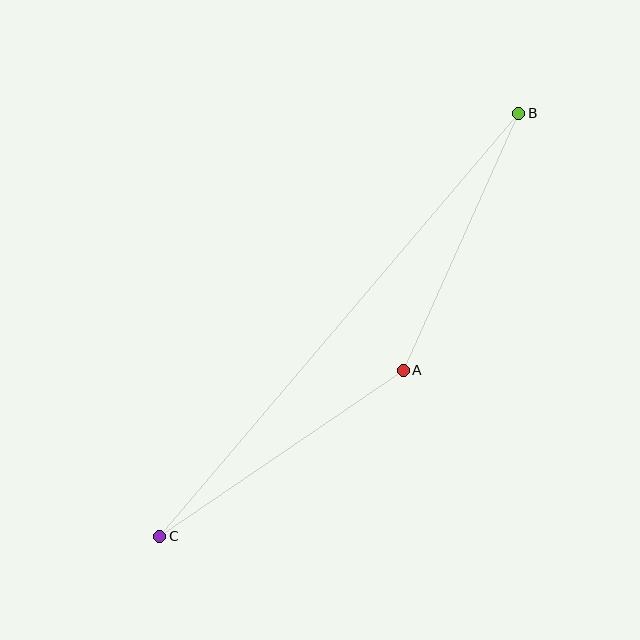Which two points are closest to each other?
Points A and B are closest to each other.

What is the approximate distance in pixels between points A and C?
The distance between A and C is approximately 294 pixels.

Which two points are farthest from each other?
Points B and C are farthest from each other.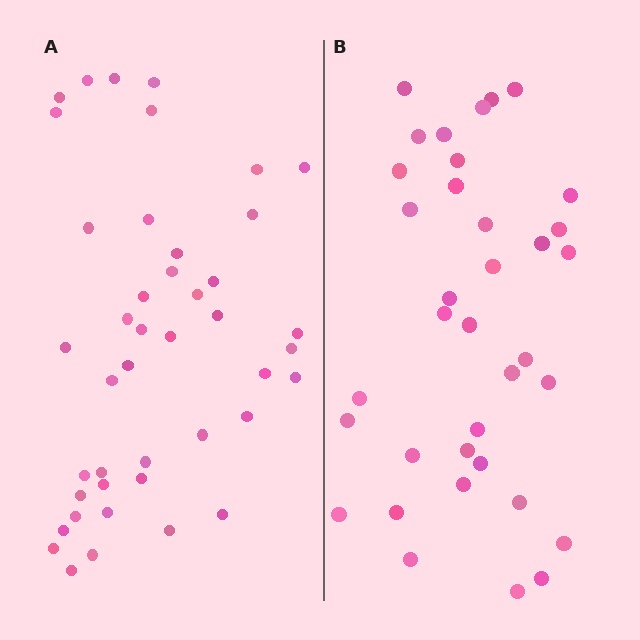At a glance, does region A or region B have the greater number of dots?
Region A (the left region) has more dots.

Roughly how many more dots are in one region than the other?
Region A has roughly 8 or so more dots than region B.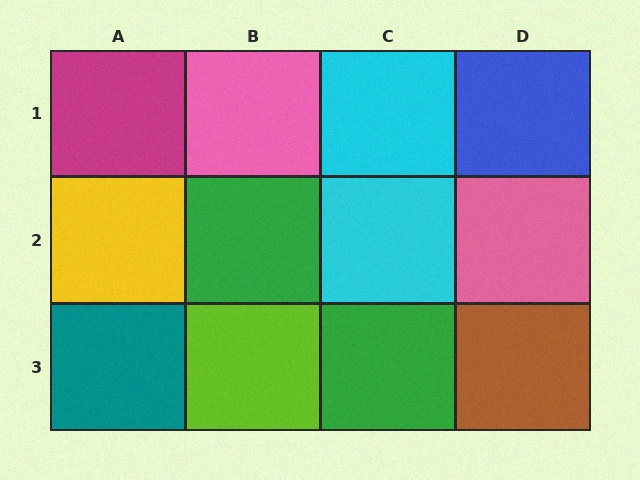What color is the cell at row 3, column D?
Brown.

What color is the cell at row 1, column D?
Blue.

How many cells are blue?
1 cell is blue.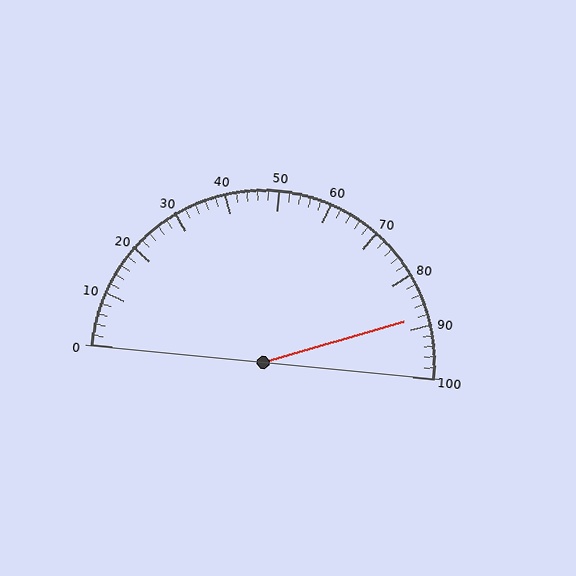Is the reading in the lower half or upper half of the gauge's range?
The reading is in the upper half of the range (0 to 100).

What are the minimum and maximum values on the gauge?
The gauge ranges from 0 to 100.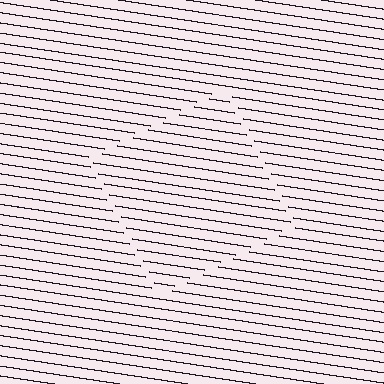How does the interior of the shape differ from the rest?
The interior of the shape contains the same grating, shifted by half a period — the contour is defined by the phase discontinuity where line-ends from the inner and outer gratings abut.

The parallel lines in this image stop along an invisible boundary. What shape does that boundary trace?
An illusory square. The interior of the shape contains the same grating, shifted by half a period — the contour is defined by the phase discontinuity where line-ends from the inner and outer gratings abut.